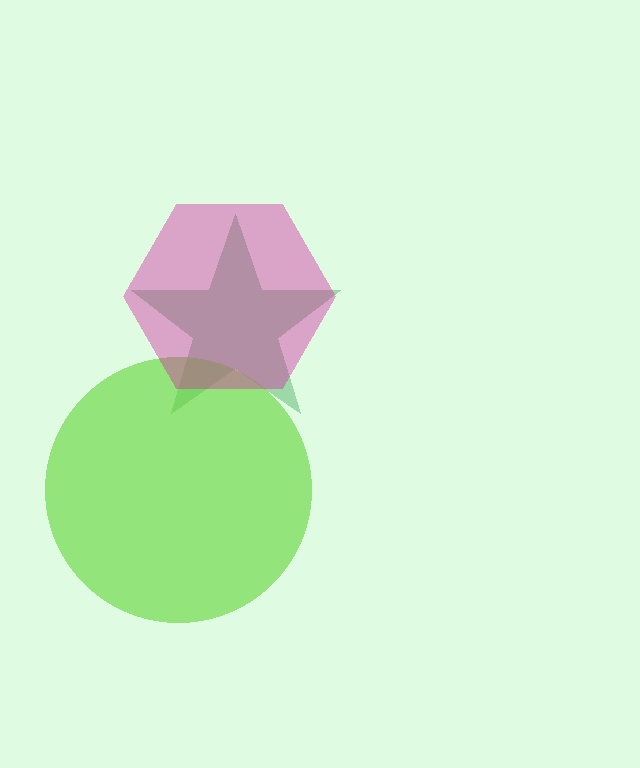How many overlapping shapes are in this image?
There are 3 overlapping shapes in the image.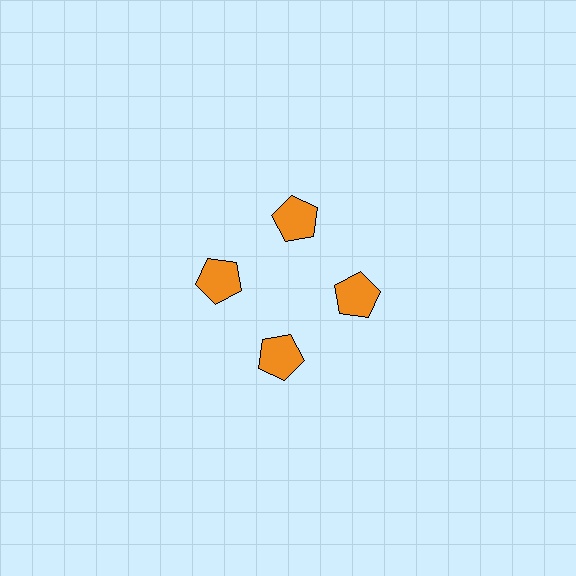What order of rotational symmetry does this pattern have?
This pattern has 4-fold rotational symmetry.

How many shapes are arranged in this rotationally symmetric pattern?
There are 4 shapes, arranged in 4 groups of 1.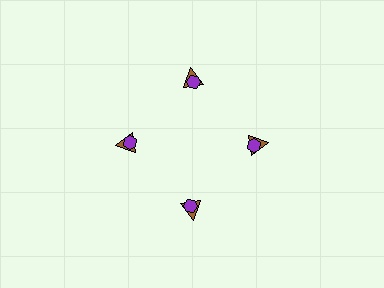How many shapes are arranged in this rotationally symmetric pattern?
There are 8 shapes, arranged in 4 groups of 2.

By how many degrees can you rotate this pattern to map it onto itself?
The pattern maps onto itself every 90 degrees of rotation.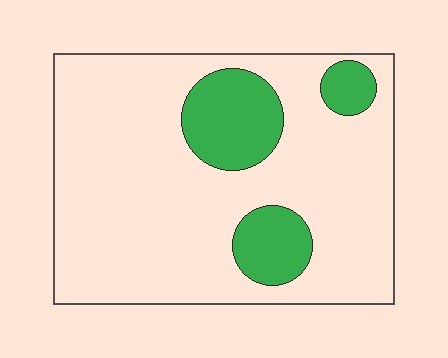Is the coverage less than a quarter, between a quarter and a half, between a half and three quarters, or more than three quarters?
Less than a quarter.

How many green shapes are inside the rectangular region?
3.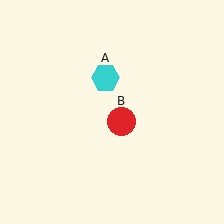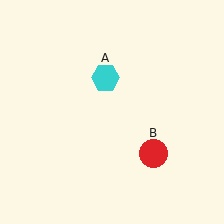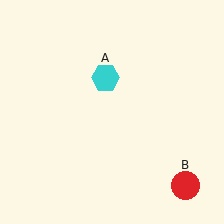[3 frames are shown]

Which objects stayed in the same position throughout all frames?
Cyan hexagon (object A) remained stationary.